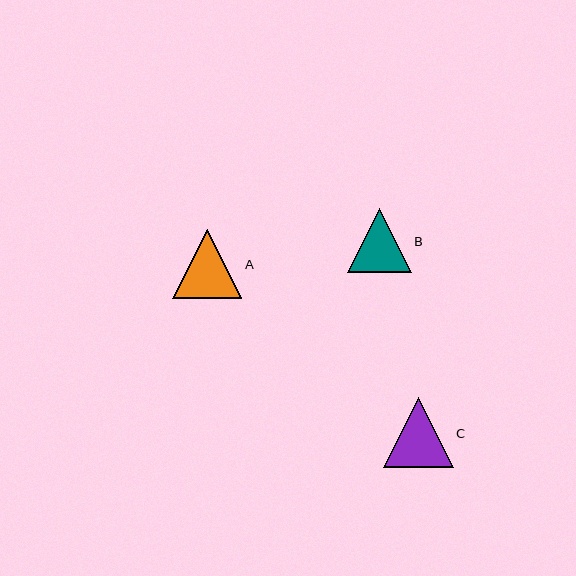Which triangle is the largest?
Triangle C is the largest with a size of approximately 70 pixels.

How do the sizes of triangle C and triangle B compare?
Triangle C and triangle B are approximately the same size.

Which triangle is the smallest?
Triangle B is the smallest with a size of approximately 64 pixels.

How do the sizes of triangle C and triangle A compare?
Triangle C and triangle A are approximately the same size.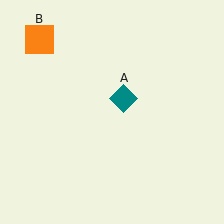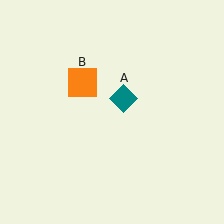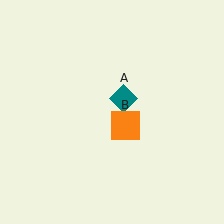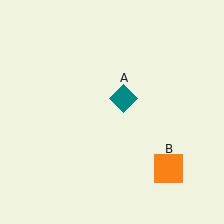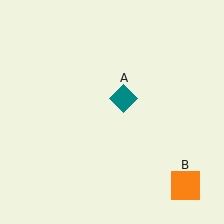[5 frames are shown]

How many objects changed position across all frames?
1 object changed position: orange square (object B).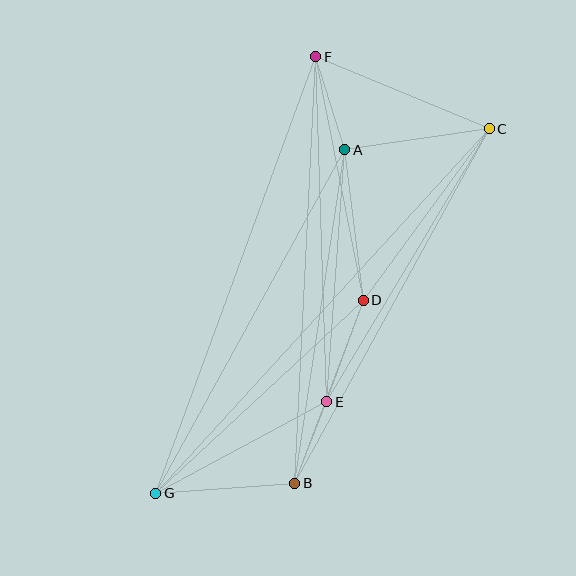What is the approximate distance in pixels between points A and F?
The distance between A and F is approximately 97 pixels.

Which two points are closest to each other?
Points B and E are closest to each other.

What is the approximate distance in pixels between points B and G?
The distance between B and G is approximately 139 pixels.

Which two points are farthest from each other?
Points C and G are farthest from each other.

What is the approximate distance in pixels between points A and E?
The distance between A and E is approximately 252 pixels.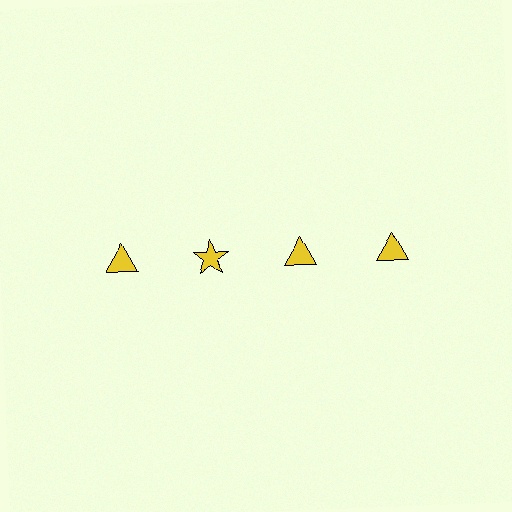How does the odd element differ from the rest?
It has a different shape: star instead of triangle.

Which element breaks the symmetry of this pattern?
The yellow star in the top row, second from left column breaks the symmetry. All other shapes are yellow triangles.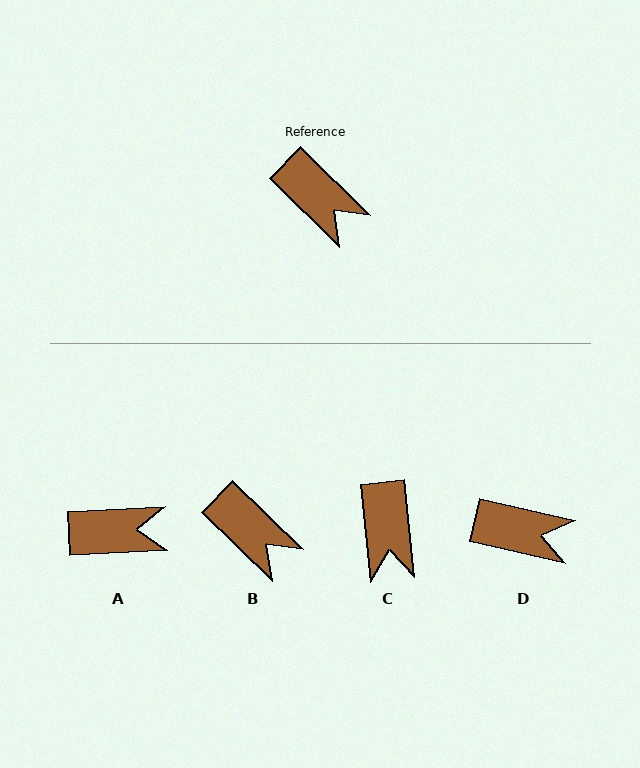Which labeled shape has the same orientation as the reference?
B.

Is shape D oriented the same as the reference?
No, it is off by about 31 degrees.